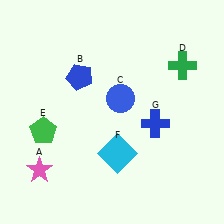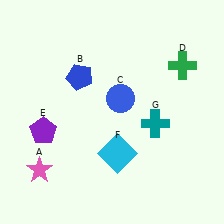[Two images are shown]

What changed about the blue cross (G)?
In Image 1, G is blue. In Image 2, it changed to teal.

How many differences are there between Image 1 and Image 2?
There are 2 differences between the two images.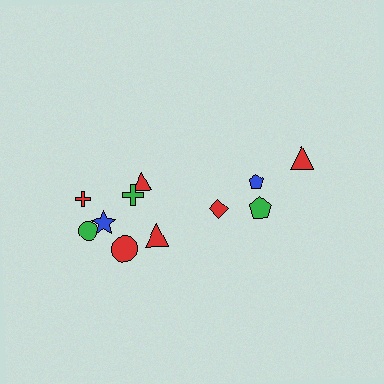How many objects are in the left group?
There are 7 objects.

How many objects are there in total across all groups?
There are 11 objects.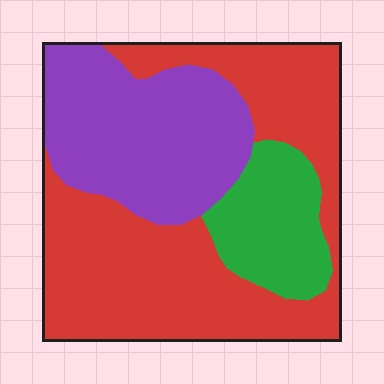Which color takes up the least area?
Green, at roughly 15%.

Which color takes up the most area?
Red, at roughly 55%.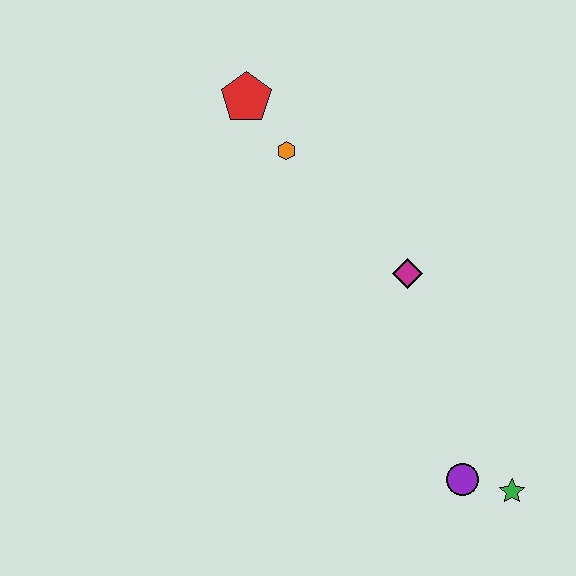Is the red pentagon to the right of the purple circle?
No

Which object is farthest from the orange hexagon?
The green star is farthest from the orange hexagon.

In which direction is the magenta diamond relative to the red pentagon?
The magenta diamond is below the red pentagon.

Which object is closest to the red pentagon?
The orange hexagon is closest to the red pentagon.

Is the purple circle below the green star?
No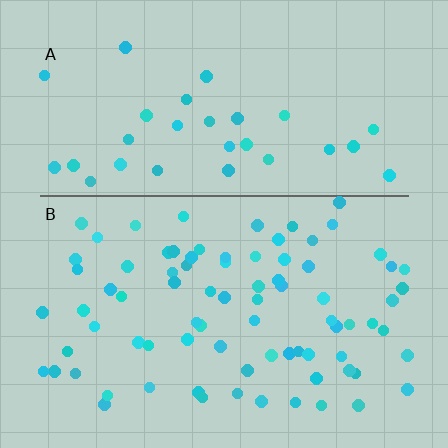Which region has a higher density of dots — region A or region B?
B (the bottom).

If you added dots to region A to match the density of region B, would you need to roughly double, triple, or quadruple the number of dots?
Approximately double.